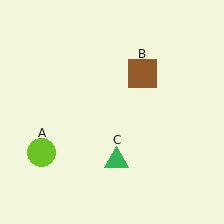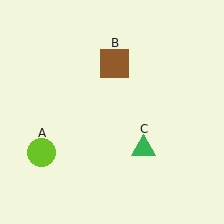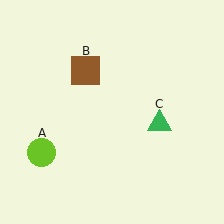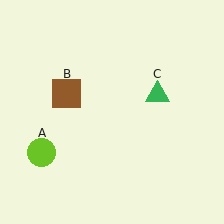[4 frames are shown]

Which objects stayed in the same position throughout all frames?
Lime circle (object A) remained stationary.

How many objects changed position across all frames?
2 objects changed position: brown square (object B), green triangle (object C).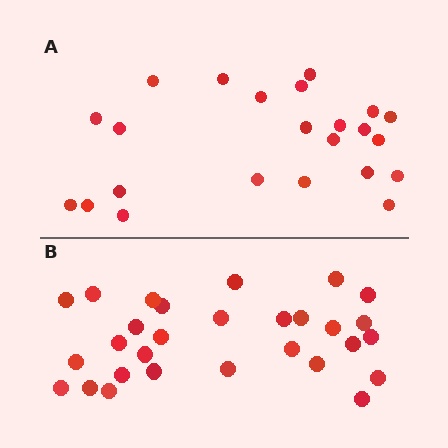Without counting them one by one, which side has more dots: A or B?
Region B (the bottom region) has more dots.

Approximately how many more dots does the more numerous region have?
Region B has about 6 more dots than region A.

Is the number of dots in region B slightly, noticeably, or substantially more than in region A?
Region B has noticeably more, but not dramatically so. The ratio is roughly 1.3 to 1.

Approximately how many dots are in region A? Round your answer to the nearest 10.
About 20 dots. (The exact count is 23, which rounds to 20.)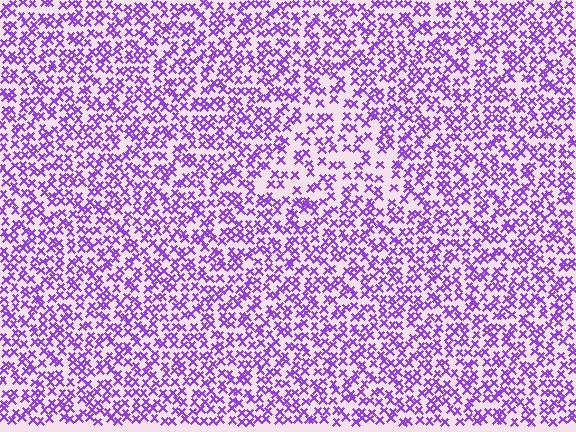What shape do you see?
I see a triangle.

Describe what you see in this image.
The image contains small purple elements arranged at two different densities. A triangle-shaped region is visible where the elements are less densely packed than the surrounding area.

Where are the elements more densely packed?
The elements are more densely packed outside the triangle boundary.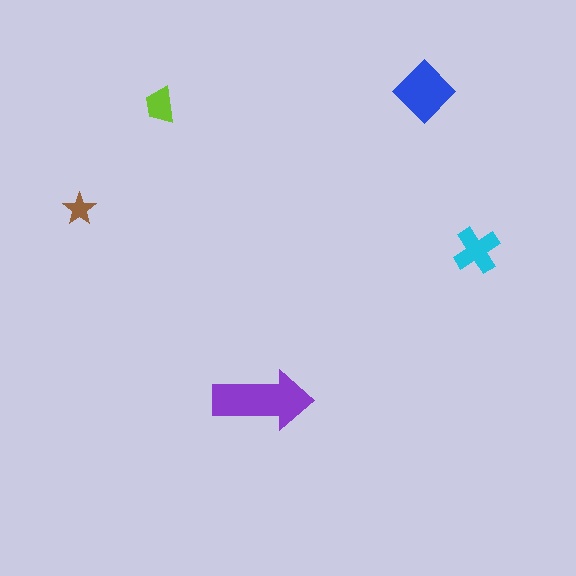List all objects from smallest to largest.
The brown star, the lime trapezoid, the cyan cross, the blue diamond, the purple arrow.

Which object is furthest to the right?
The cyan cross is rightmost.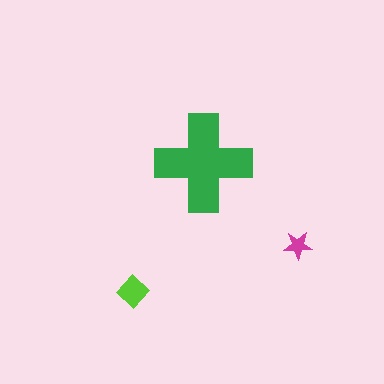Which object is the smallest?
The magenta star.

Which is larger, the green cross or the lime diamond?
The green cross.